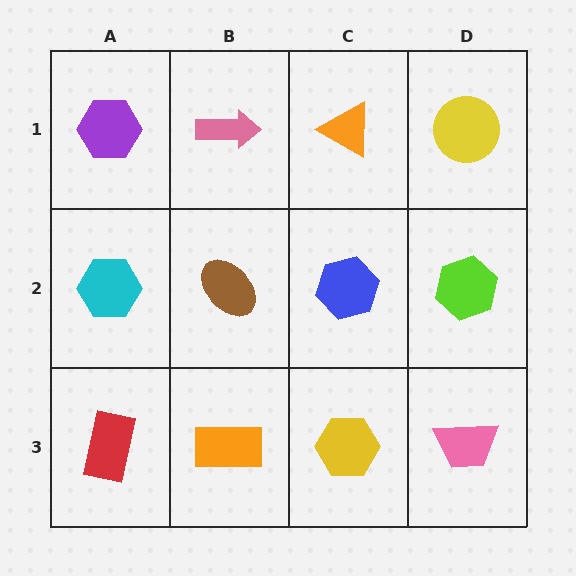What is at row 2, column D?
A lime hexagon.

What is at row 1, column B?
A pink arrow.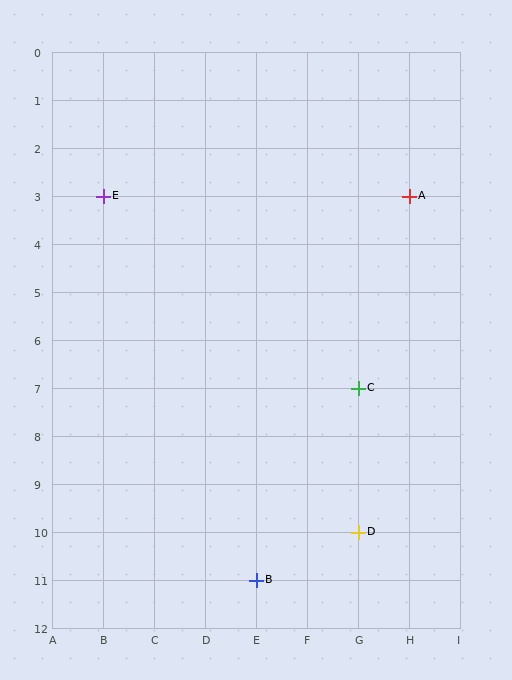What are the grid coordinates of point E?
Point E is at grid coordinates (B, 3).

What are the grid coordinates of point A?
Point A is at grid coordinates (H, 3).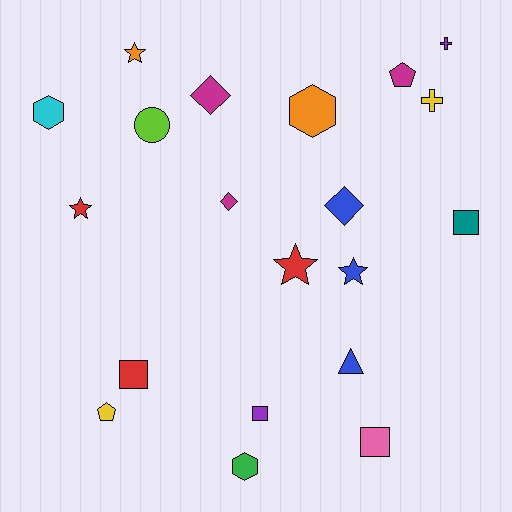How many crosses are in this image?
There are 2 crosses.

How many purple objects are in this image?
There are 2 purple objects.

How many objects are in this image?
There are 20 objects.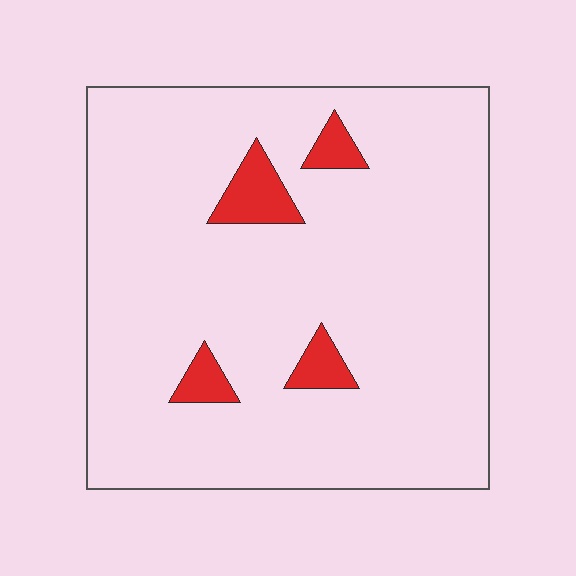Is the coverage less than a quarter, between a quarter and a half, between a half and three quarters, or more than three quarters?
Less than a quarter.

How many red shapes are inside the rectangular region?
4.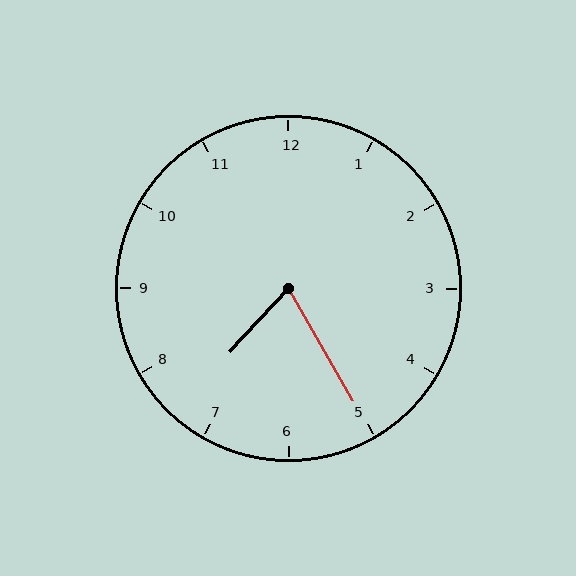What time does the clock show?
7:25.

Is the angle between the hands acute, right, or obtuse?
It is acute.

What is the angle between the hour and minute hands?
Approximately 72 degrees.